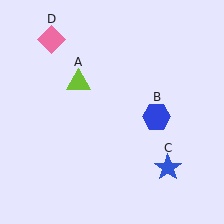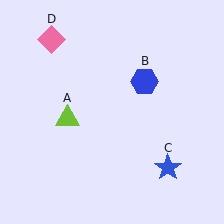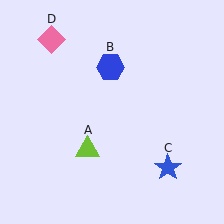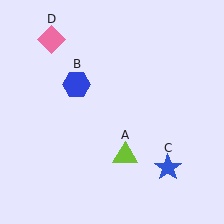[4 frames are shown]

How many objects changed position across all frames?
2 objects changed position: lime triangle (object A), blue hexagon (object B).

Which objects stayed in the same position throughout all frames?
Blue star (object C) and pink diamond (object D) remained stationary.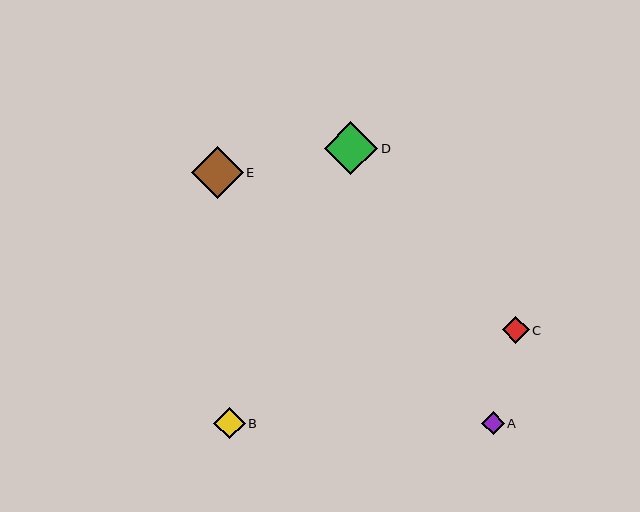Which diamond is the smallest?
Diamond A is the smallest with a size of approximately 23 pixels.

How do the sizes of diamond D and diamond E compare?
Diamond D and diamond E are approximately the same size.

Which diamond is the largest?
Diamond D is the largest with a size of approximately 53 pixels.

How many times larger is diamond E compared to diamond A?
Diamond E is approximately 2.3 times the size of diamond A.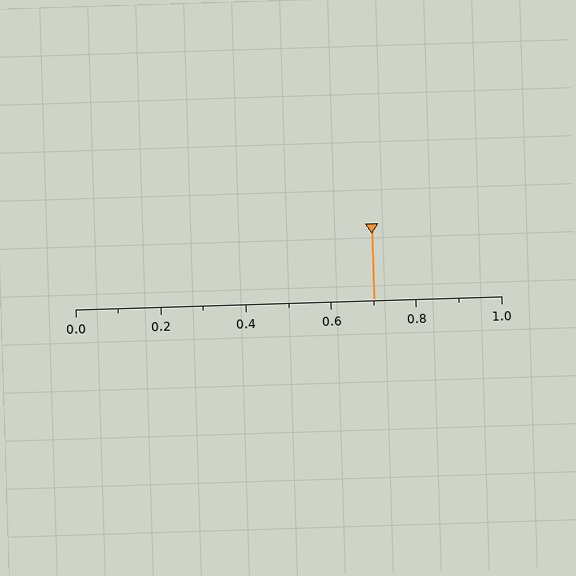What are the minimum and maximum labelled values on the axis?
The axis runs from 0.0 to 1.0.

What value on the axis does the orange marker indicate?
The marker indicates approximately 0.7.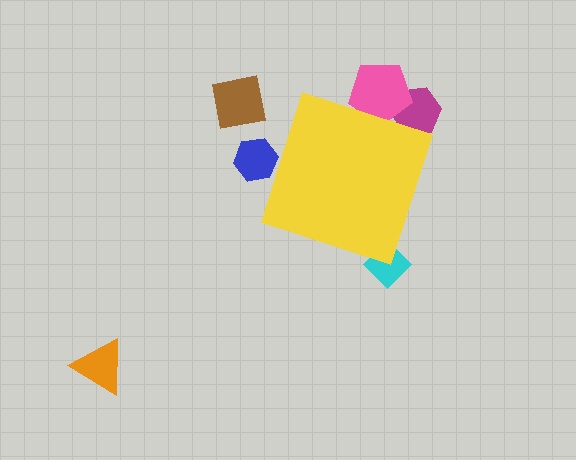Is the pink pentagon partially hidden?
Yes, the pink pentagon is partially hidden behind the yellow diamond.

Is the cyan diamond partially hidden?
Yes, the cyan diamond is partially hidden behind the yellow diamond.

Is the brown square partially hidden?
No, the brown square is fully visible.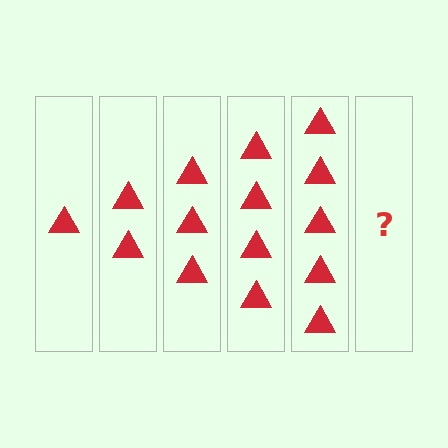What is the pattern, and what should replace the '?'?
The pattern is that each step adds one more triangle. The '?' should be 6 triangles.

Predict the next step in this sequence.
The next step is 6 triangles.